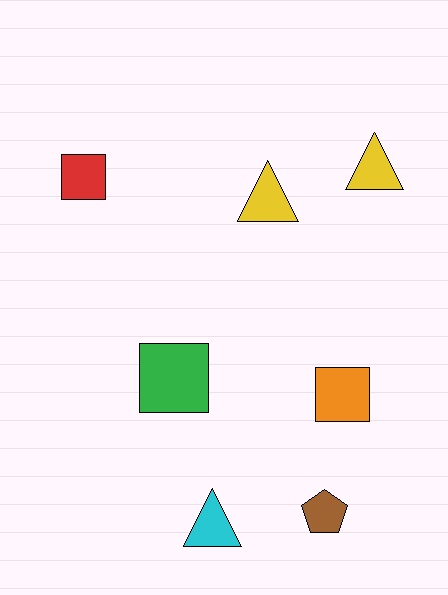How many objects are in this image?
There are 7 objects.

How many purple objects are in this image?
There are no purple objects.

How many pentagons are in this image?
There is 1 pentagon.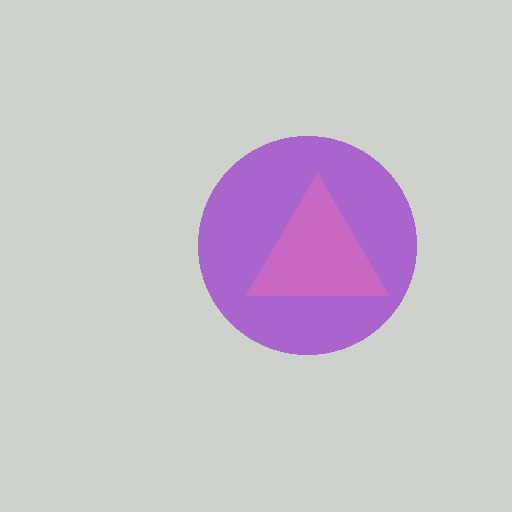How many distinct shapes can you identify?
There are 2 distinct shapes: a purple circle, a pink triangle.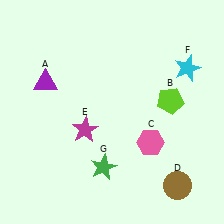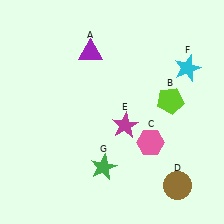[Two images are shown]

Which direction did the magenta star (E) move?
The magenta star (E) moved right.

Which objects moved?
The objects that moved are: the purple triangle (A), the magenta star (E).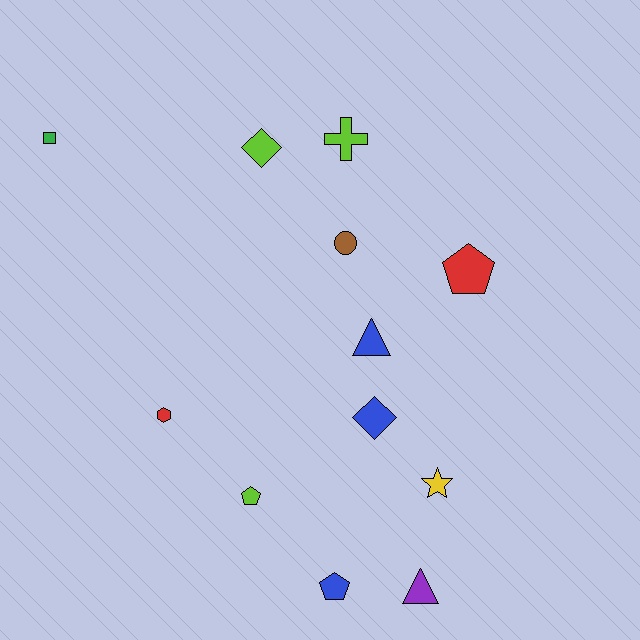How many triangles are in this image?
There are 2 triangles.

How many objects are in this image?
There are 12 objects.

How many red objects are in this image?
There are 2 red objects.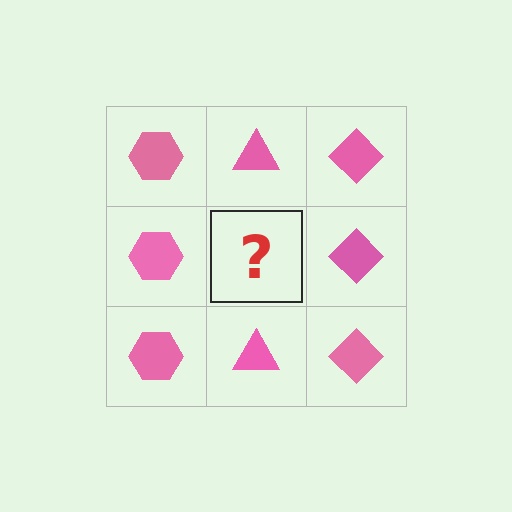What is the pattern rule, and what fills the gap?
The rule is that each column has a consistent shape. The gap should be filled with a pink triangle.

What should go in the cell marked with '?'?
The missing cell should contain a pink triangle.